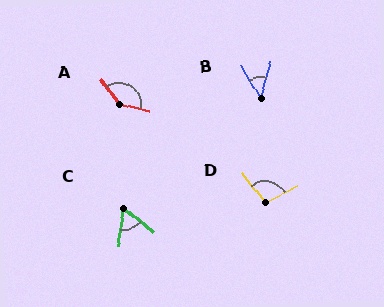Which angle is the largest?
A, at approximately 137 degrees.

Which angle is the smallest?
B, at approximately 47 degrees.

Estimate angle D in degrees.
Approximately 102 degrees.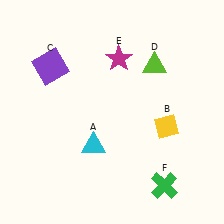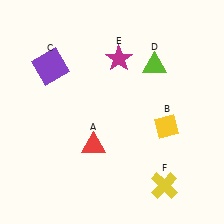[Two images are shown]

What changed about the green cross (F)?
In Image 1, F is green. In Image 2, it changed to yellow.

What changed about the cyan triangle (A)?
In Image 1, A is cyan. In Image 2, it changed to red.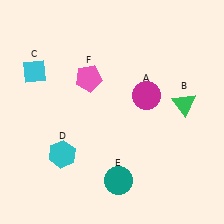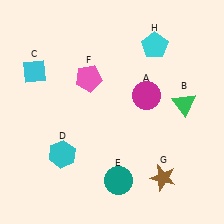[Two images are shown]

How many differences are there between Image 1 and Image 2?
There are 2 differences between the two images.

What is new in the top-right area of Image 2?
A cyan pentagon (H) was added in the top-right area of Image 2.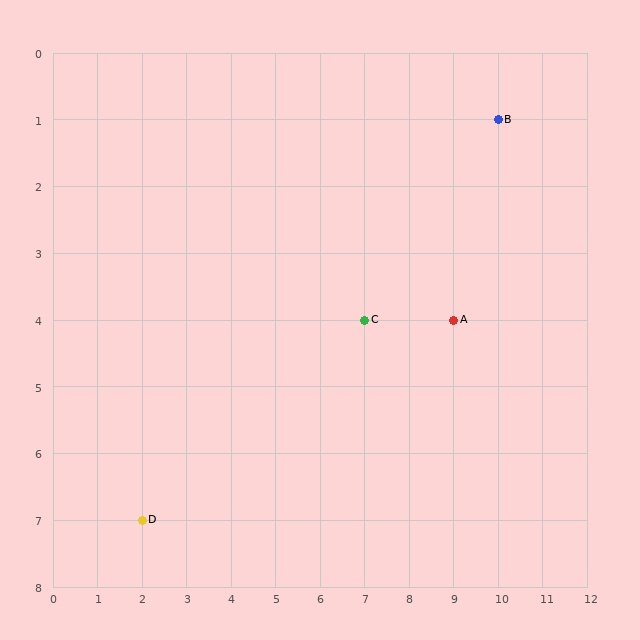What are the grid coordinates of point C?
Point C is at grid coordinates (7, 4).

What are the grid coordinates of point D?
Point D is at grid coordinates (2, 7).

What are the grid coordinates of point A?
Point A is at grid coordinates (9, 4).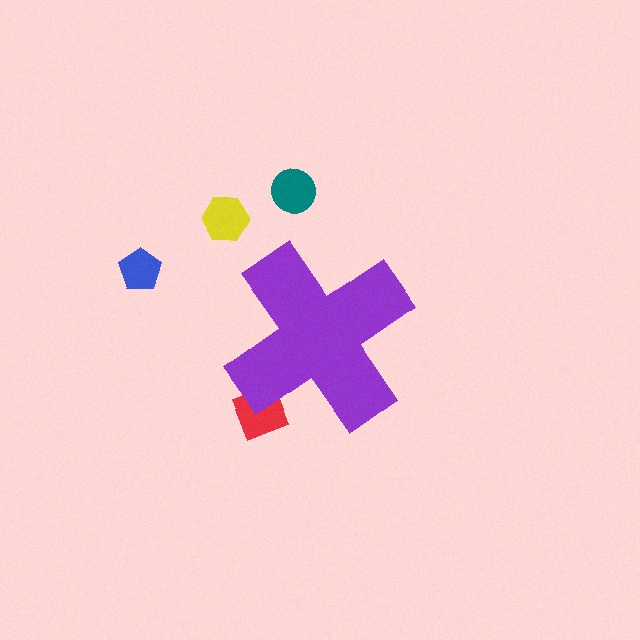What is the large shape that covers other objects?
A purple cross.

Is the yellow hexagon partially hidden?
No, the yellow hexagon is fully visible.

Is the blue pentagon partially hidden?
No, the blue pentagon is fully visible.